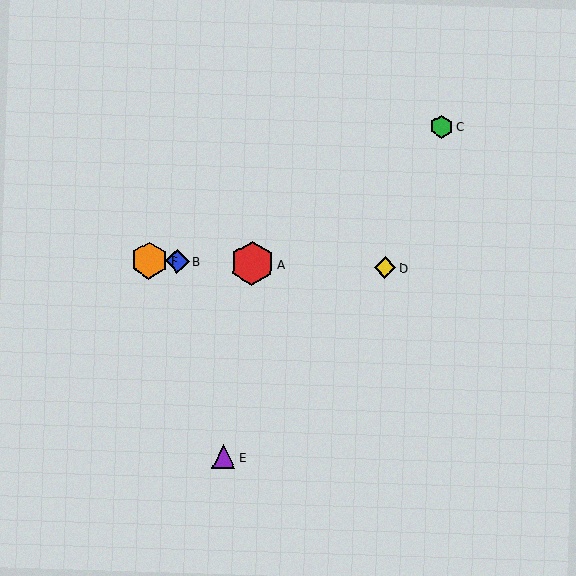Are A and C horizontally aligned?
No, A is at y≈264 and C is at y≈127.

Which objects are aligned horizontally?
Objects A, B, D, F are aligned horizontally.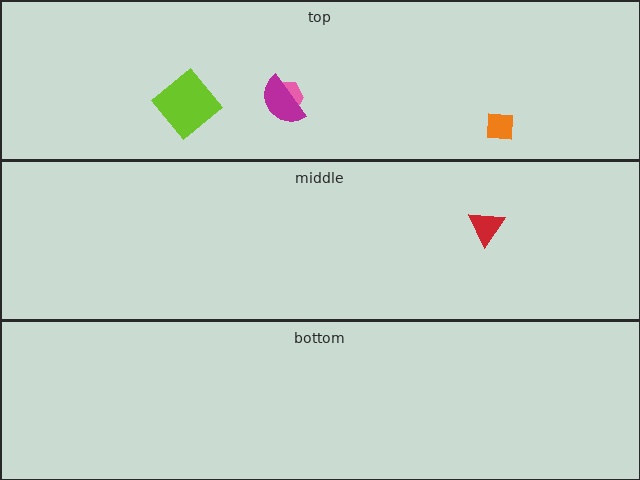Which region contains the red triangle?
The middle region.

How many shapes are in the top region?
4.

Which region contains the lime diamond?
The top region.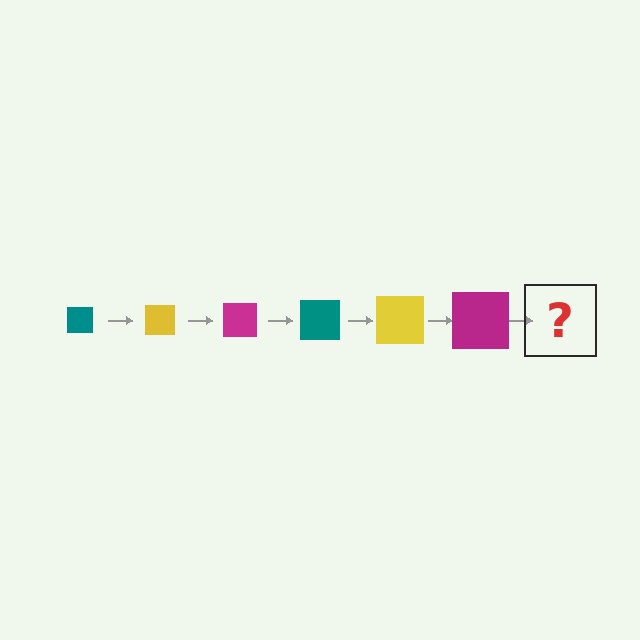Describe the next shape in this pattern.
It should be a teal square, larger than the previous one.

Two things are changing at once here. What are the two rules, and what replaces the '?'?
The two rules are that the square grows larger each step and the color cycles through teal, yellow, and magenta. The '?' should be a teal square, larger than the previous one.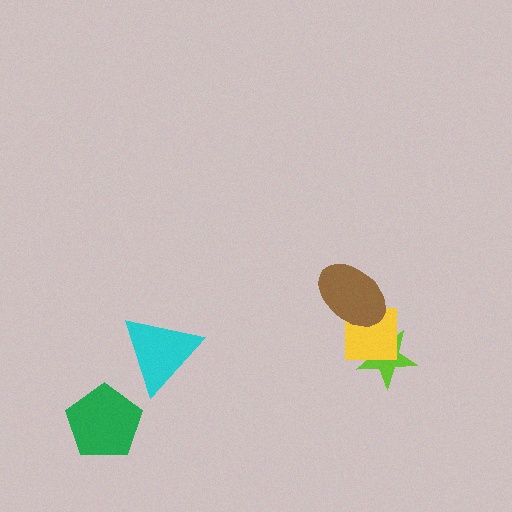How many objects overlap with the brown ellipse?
1 object overlaps with the brown ellipse.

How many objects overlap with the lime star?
1 object overlaps with the lime star.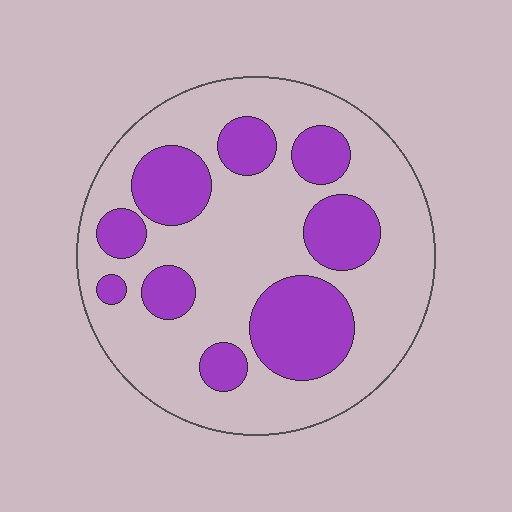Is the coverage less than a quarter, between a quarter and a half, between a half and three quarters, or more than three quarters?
Between a quarter and a half.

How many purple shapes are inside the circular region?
9.